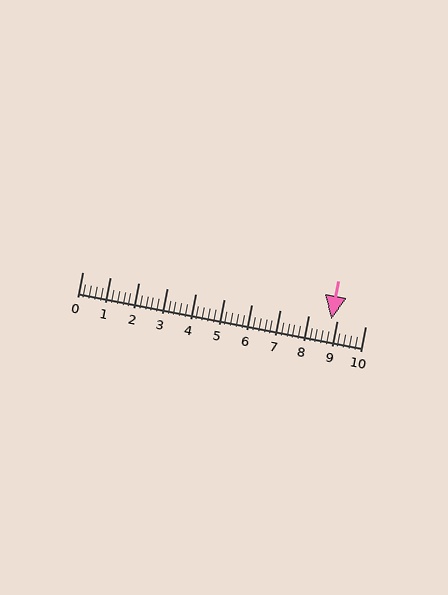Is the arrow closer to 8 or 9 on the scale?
The arrow is closer to 9.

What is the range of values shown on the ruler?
The ruler shows values from 0 to 10.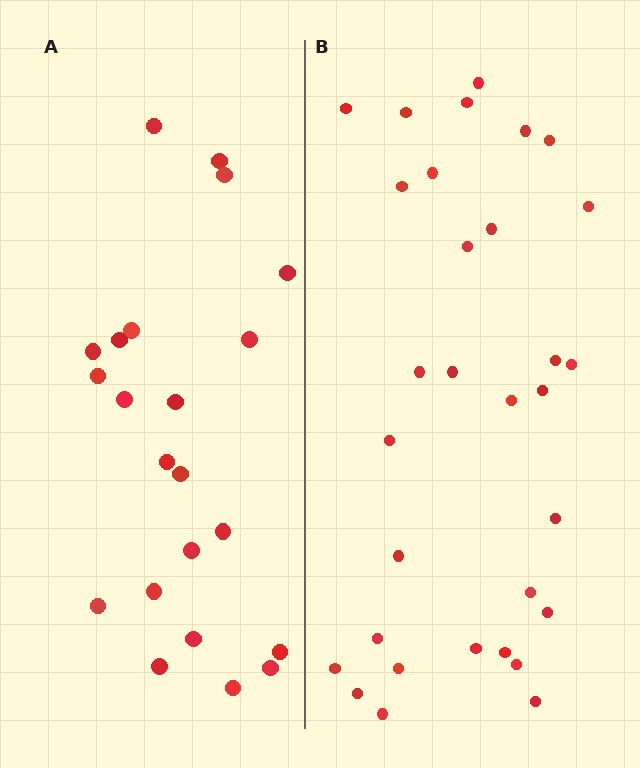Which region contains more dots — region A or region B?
Region B (the right region) has more dots.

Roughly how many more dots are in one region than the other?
Region B has roughly 8 or so more dots than region A.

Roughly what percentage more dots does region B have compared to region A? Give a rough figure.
About 40% more.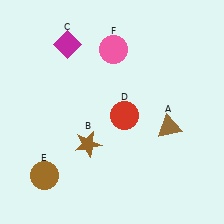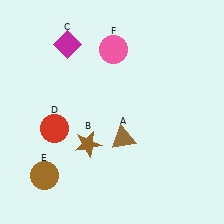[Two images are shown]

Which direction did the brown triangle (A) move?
The brown triangle (A) moved left.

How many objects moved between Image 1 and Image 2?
2 objects moved between the two images.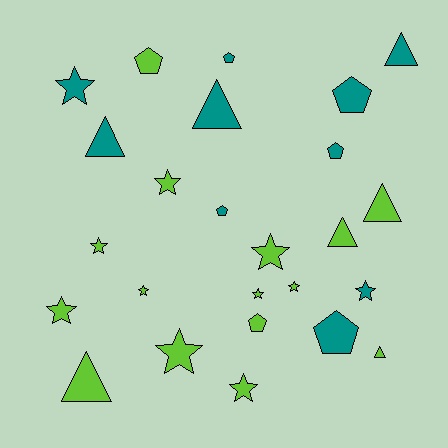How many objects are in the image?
There are 25 objects.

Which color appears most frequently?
Lime, with 15 objects.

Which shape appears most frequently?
Star, with 11 objects.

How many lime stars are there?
There are 9 lime stars.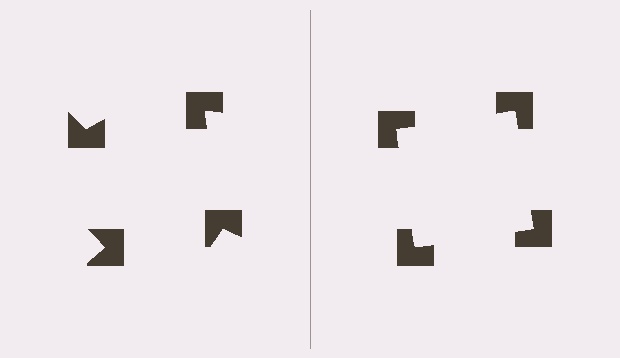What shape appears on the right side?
An illusory square.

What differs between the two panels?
The notched squares are positioned identically on both sides; only the wedge orientations differ. On the right they align to a square; on the left they are misaligned.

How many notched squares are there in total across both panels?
8 — 4 on each side.